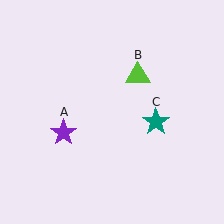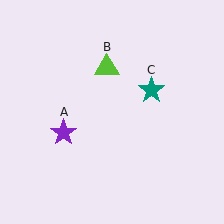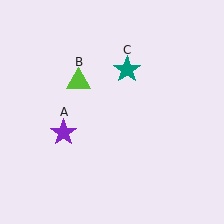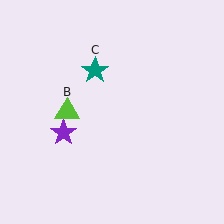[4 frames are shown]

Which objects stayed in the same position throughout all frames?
Purple star (object A) remained stationary.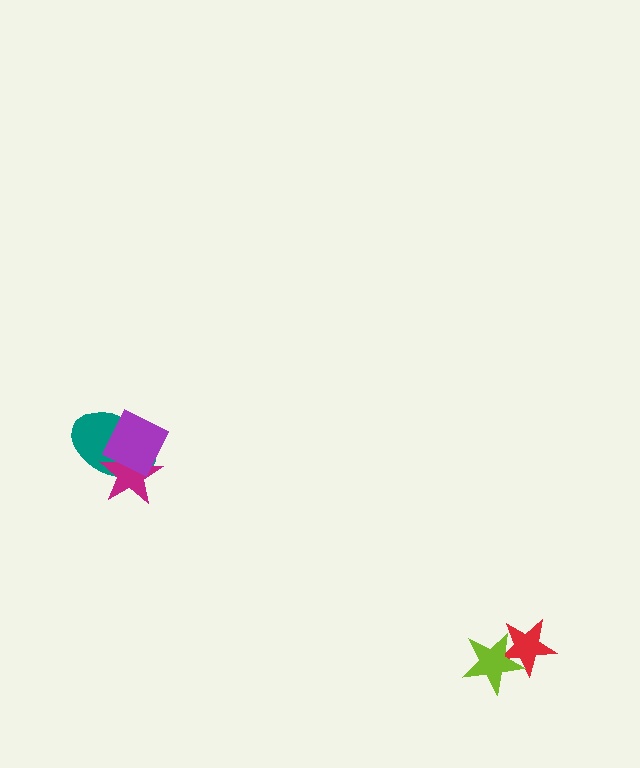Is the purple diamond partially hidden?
No, no other shape covers it.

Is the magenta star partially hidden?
Yes, it is partially covered by another shape.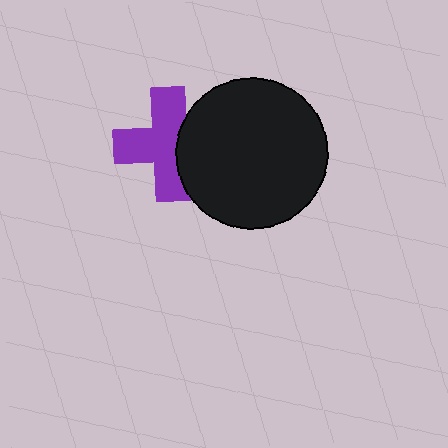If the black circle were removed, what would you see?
You would see the complete purple cross.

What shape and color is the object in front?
The object in front is a black circle.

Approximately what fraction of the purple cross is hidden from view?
Roughly 31% of the purple cross is hidden behind the black circle.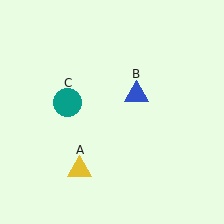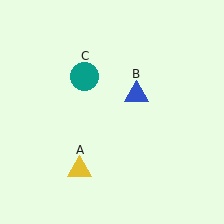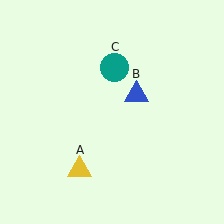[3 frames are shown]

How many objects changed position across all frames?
1 object changed position: teal circle (object C).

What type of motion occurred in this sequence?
The teal circle (object C) rotated clockwise around the center of the scene.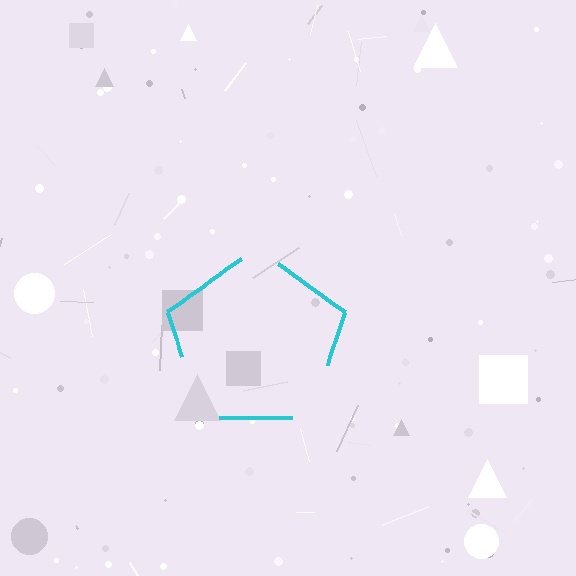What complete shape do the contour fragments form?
The contour fragments form a pentagon.